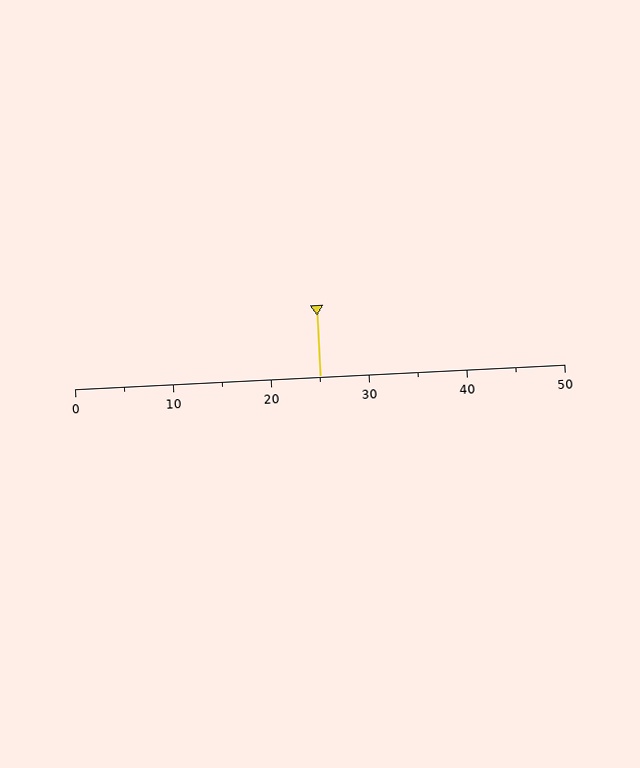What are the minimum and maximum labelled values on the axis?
The axis runs from 0 to 50.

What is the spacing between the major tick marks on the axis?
The major ticks are spaced 10 apart.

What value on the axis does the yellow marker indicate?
The marker indicates approximately 25.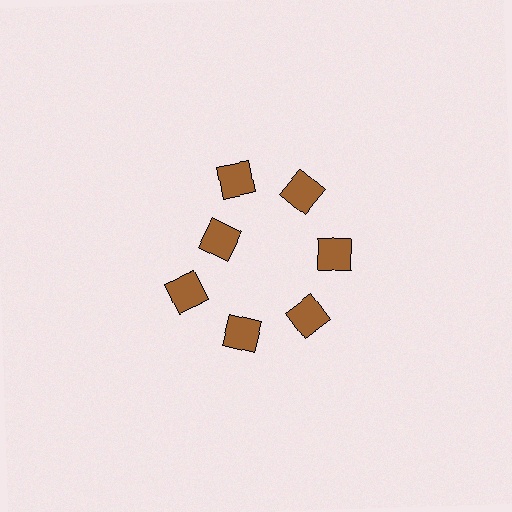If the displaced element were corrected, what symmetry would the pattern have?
It would have 7-fold rotational symmetry — the pattern would map onto itself every 51 degrees.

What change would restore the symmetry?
The symmetry would be restored by moving it outward, back onto the ring so that all 7 diamonds sit at equal angles and equal distance from the center.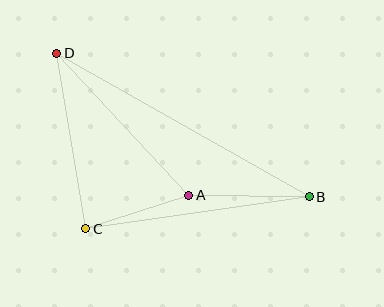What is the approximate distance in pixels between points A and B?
The distance between A and B is approximately 120 pixels.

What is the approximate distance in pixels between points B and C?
The distance between B and C is approximately 225 pixels.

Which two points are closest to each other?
Points A and C are closest to each other.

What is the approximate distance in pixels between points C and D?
The distance between C and D is approximately 178 pixels.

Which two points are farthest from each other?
Points B and D are farthest from each other.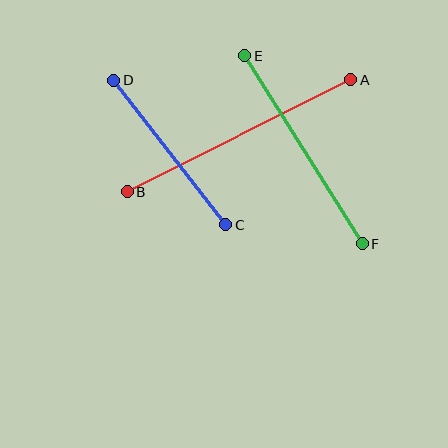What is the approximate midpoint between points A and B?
The midpoint is at approximately (239, 136) pixels.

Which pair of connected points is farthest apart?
Points A and B are farthest apart.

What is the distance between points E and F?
The distance is approximately 222 pixels.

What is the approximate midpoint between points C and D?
The midpoint is at approximately (170, 153) pixels.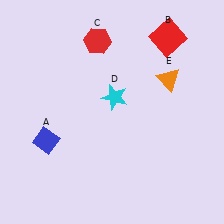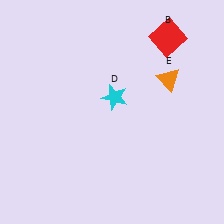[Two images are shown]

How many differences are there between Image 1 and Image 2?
There are 2 differences between the two images.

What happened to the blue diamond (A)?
The blue diamond (A) was removed in Image 2. It was in the bottom-left area of Image 1.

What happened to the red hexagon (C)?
The red hexagon (C) was removed in Image 2. It was in the top-left area of Image 1.